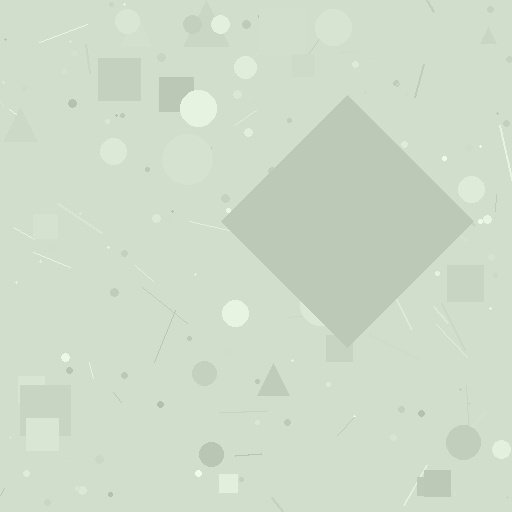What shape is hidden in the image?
A diamond is hidden in the image.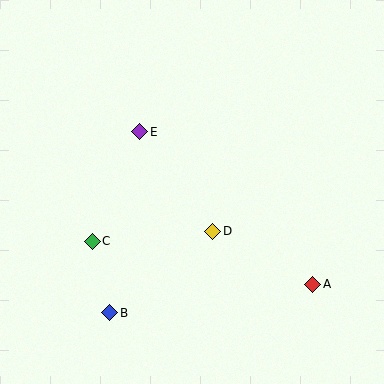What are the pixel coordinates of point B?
Point B is at (110, 313).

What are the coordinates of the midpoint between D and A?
The midpoint between D and A is at (263, 258).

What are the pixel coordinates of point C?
Point C is at (92, 241).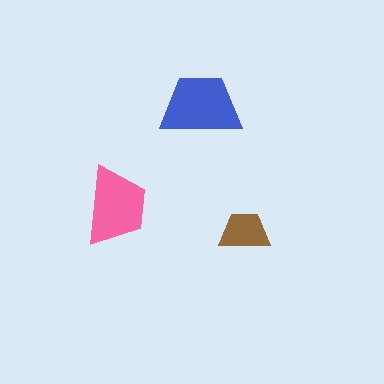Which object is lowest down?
The brown trapezoid is bottommost.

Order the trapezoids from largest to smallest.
the blue one, the pink one, the brown one.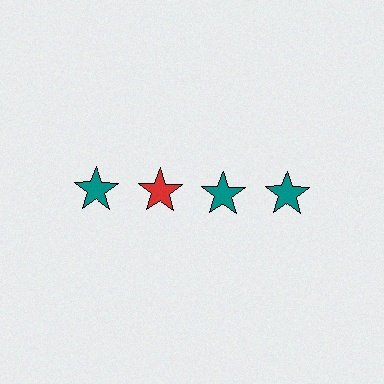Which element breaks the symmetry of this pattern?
The red star in the top row, second from left column breaks the symmetry. All other shapes are teal stars.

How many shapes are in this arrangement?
There are 4 shapes arranged in a grid pattern.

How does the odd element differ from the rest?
It has a different color: red instead of teal.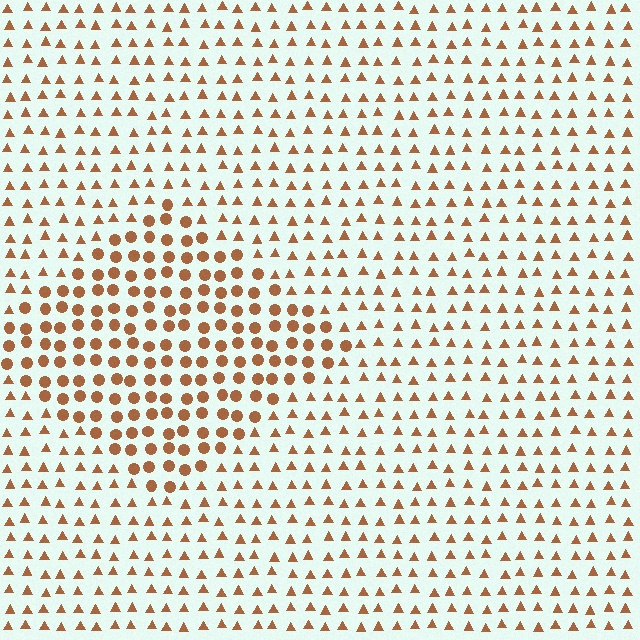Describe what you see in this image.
The image is filled with small brown elements arranged in a uniform grid. A diamond-shaped region contains circles, while the surrounding area contains triangles. The boundary is defined purely by the change in element shape.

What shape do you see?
I see a diamond.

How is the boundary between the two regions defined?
The boundary is defined by a change in element shape: circles inside vs. triangles outside. All elements share the same color and spacing.